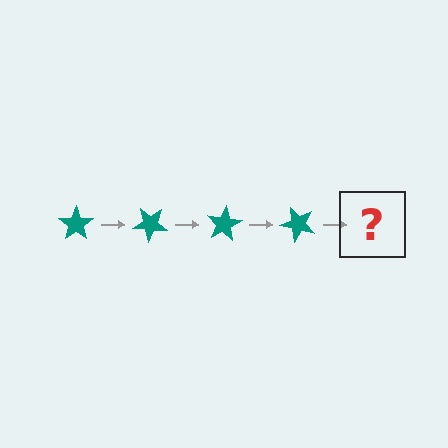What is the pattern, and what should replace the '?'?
The pattern is that the star rotates 40 degrees each step. The '?' should be a teal star rotated 160 degrees.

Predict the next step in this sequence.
The next step is a teal star rotated 160 degrees.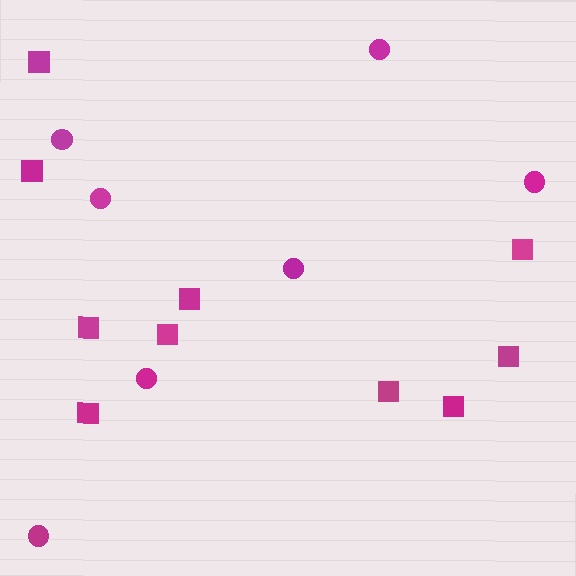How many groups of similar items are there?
There are 2 groups: one group of squares (10) and one group of circles (7).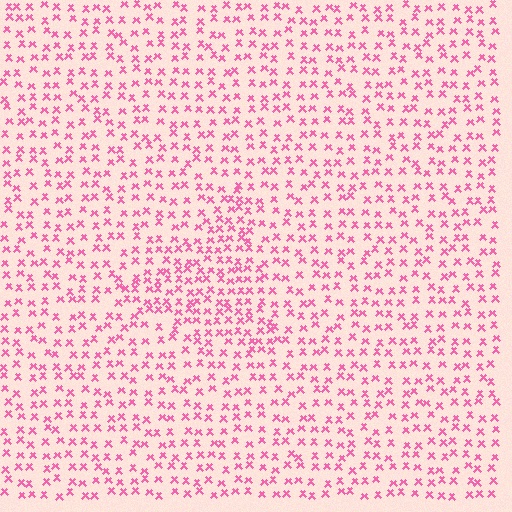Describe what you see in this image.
The image contains small pink elements arranged at two different densities. A triangle-shaped region is visible where the elements are more densely packed than the surrounding area.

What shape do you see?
I see a triangle.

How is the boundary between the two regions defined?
The boundary is defined by a change in element density (approximately 1.6x ratio). All elements are the same color, size, and shape.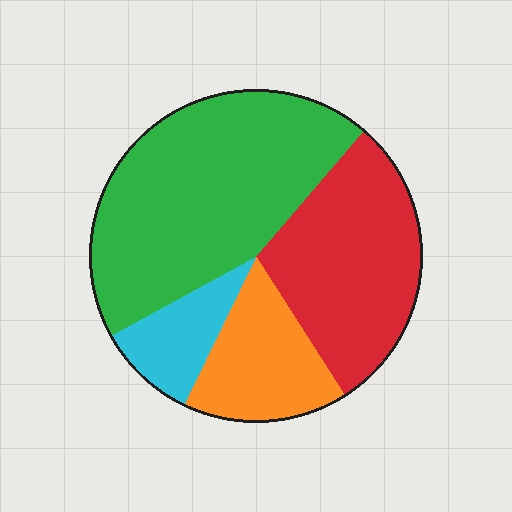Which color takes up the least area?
Cyan, at roughly 10%.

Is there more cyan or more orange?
Orange.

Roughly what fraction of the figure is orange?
Orange takes up about one sixth (1/6) of the figure.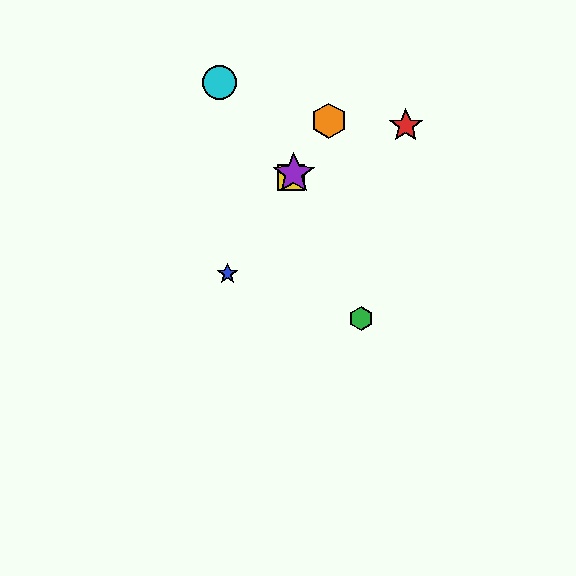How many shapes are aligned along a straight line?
4 shapes (the blue star, the yellow square, the purple star, the orange hexagon) are aligned along a straight line.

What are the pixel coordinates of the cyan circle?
The cyan circle is at (219, 83).